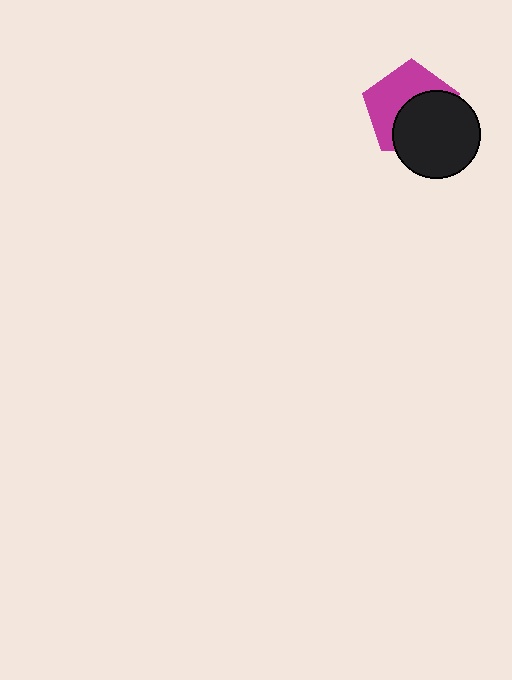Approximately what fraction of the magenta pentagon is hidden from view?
Roughly 50% of the magenta pentagon is hidden behind the black circle.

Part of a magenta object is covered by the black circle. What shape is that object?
It is a pentagon.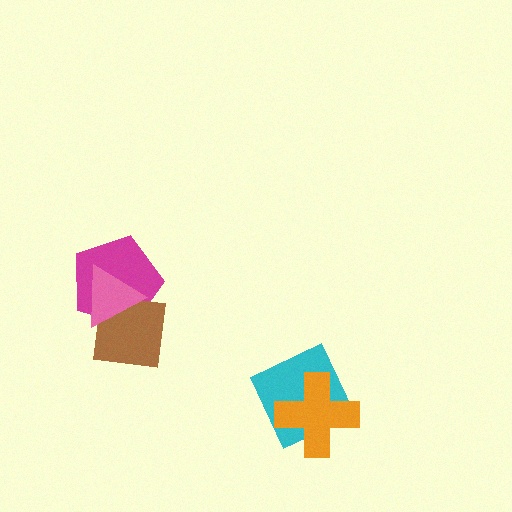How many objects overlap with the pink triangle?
2 objects overlap with the pink triangle.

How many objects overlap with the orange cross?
1 object overlaps with the orange cross.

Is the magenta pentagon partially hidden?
Yes, it is partially covered by another shape.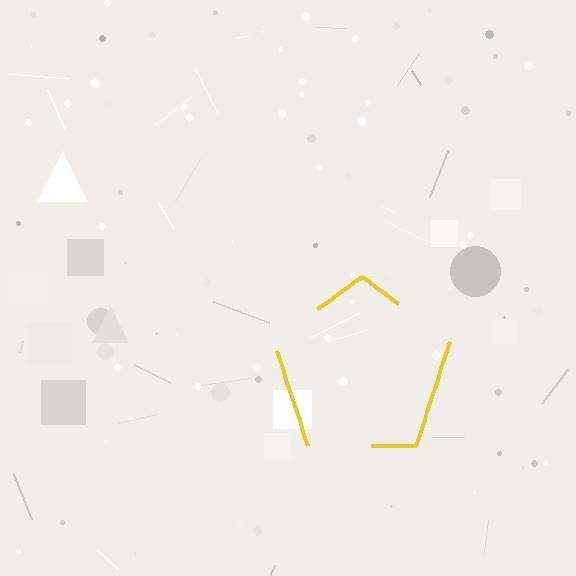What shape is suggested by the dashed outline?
The dashed outline suggests a pentagon.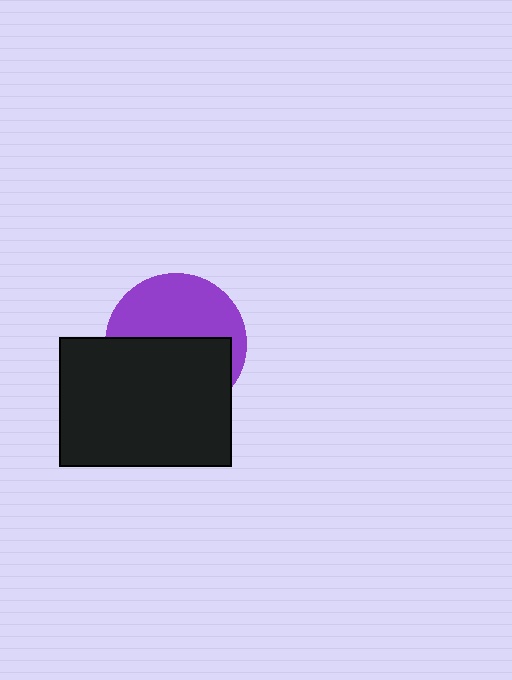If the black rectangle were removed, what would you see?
You would see the complete purple circle.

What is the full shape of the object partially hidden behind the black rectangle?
The partially hidden object is a purple circle.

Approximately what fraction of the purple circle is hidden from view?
Roughly 52% of the purple circle is hidden behind the black rectangle.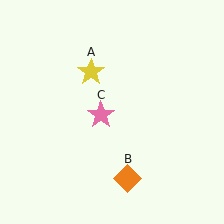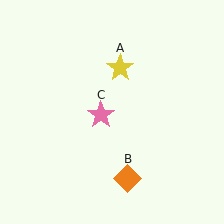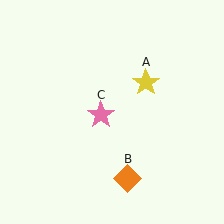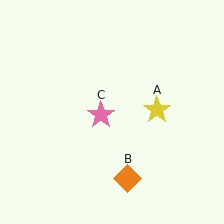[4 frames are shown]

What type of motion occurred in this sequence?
The yellow star (object A) rotated clockwise around the center of the scene.